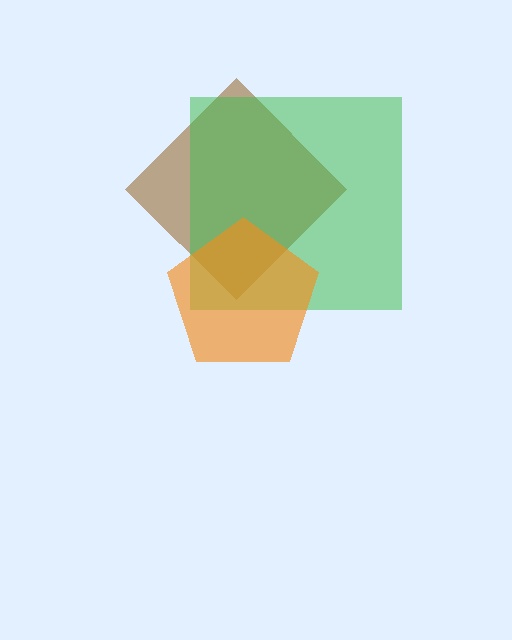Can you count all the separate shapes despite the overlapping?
Yes, there are 3 separate shapes.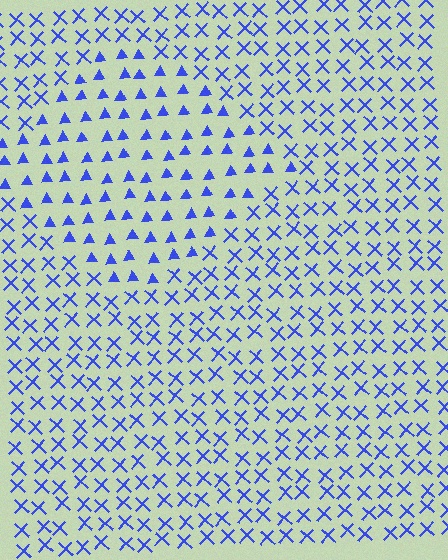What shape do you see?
I see a diamond.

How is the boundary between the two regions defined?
The boundary is defined by a change in element shape: triangles inside vs. X marks outside. All elements share the same color and spacing.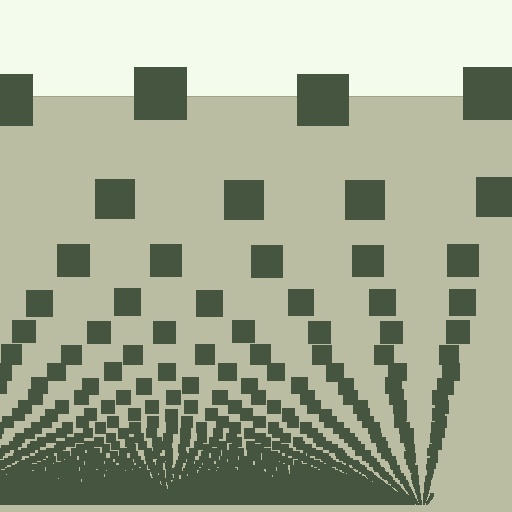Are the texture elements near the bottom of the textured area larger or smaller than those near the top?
Smaller. The gradient is inverted — elements near the bottom are smaller and denser.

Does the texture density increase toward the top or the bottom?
Density increases toward the bottom.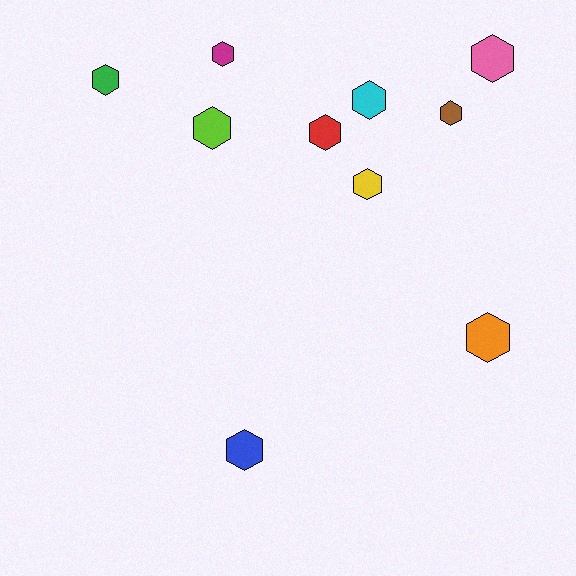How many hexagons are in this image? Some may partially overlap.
There are 10 hexagons.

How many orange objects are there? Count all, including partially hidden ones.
There is 1 orange object.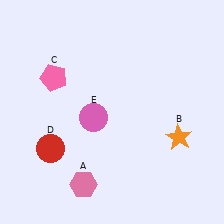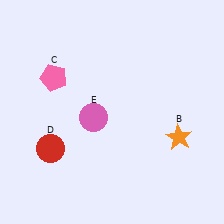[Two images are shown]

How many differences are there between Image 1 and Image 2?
There is 1 difference between the two images.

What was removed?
The pink hexagon (A) was removed in Image 2.